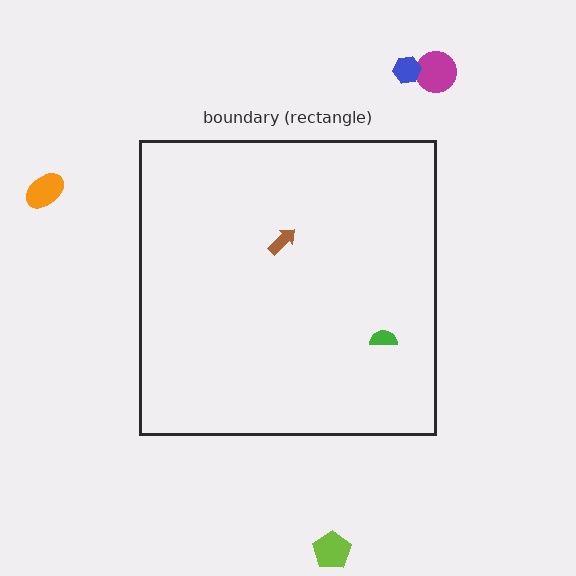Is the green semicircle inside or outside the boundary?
Inside.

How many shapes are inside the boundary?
2 inside, 4 outside.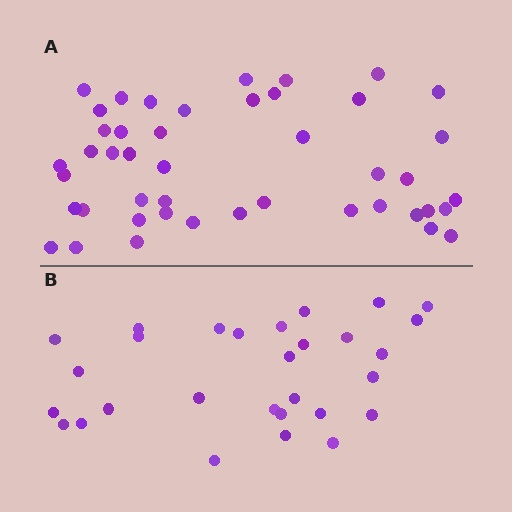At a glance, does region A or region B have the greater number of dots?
Region A (the top region) has more dots.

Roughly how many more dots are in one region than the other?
Region A has approximately 15 more dots than region B.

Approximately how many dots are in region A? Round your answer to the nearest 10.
About 40 dots. (The exact count is 45, which rounds to 40.)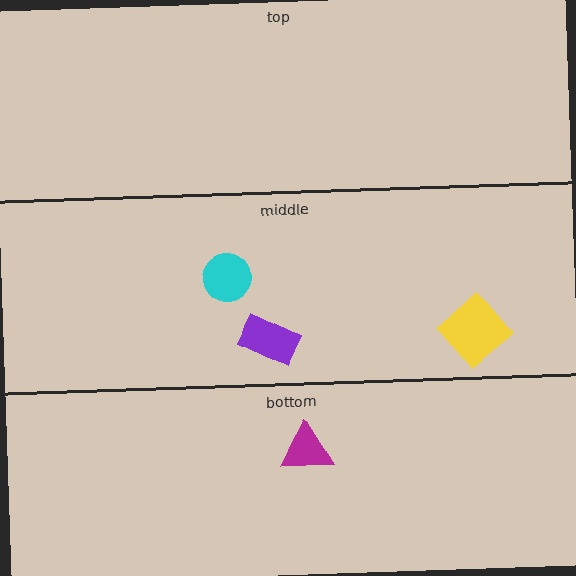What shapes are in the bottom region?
The magenta triangle.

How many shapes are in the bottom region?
1.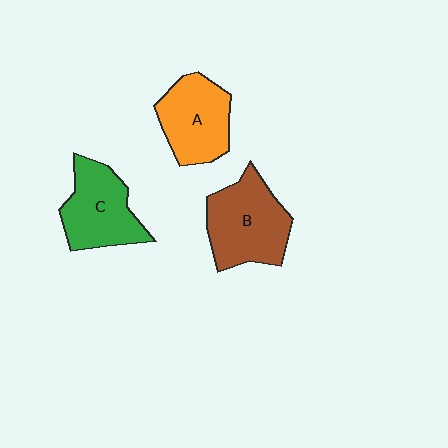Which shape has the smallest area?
Shape A (orange).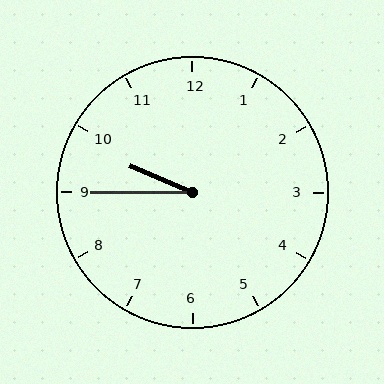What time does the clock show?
9:45.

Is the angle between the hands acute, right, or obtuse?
It is acute.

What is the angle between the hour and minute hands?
Approximately 22 degrees.